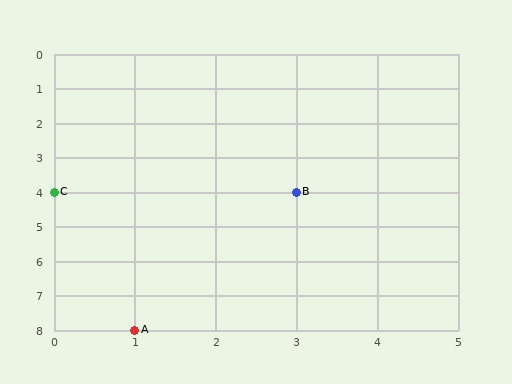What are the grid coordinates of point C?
Point C is at grid coordinates (0, 4).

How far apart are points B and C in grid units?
Points B and C are 3 columns apart.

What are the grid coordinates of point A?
Point A is at grid coordinates (1, 8).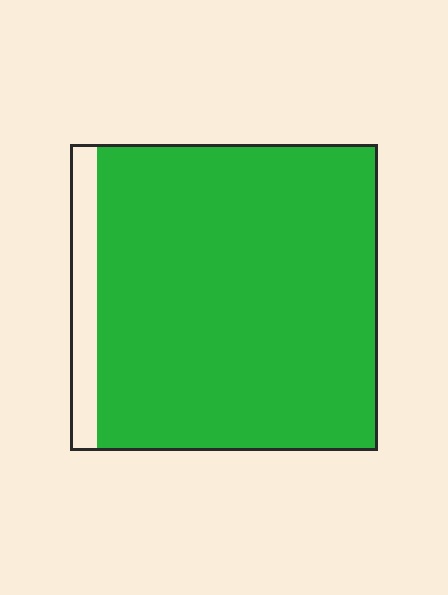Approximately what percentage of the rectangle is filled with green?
Approximately 90%.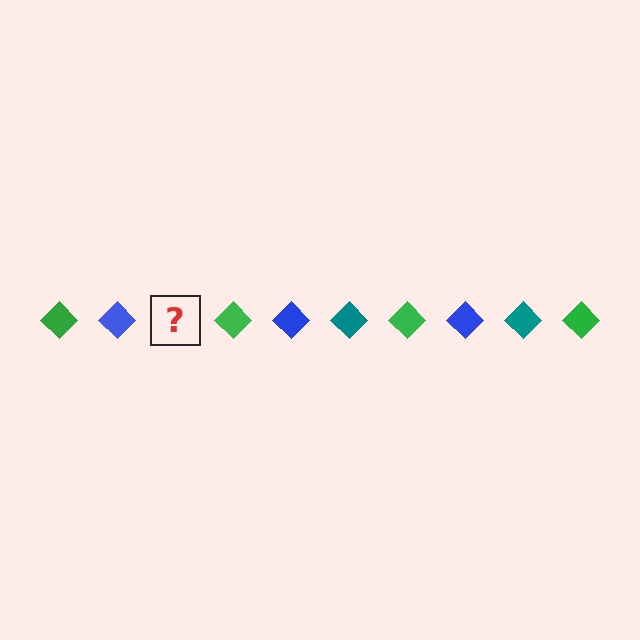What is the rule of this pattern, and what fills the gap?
The rule is that the pattern cycles through green, blue, teal diamonds. The gap should be filled with a teal diamond.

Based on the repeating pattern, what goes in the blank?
The blank should be a teal diamond.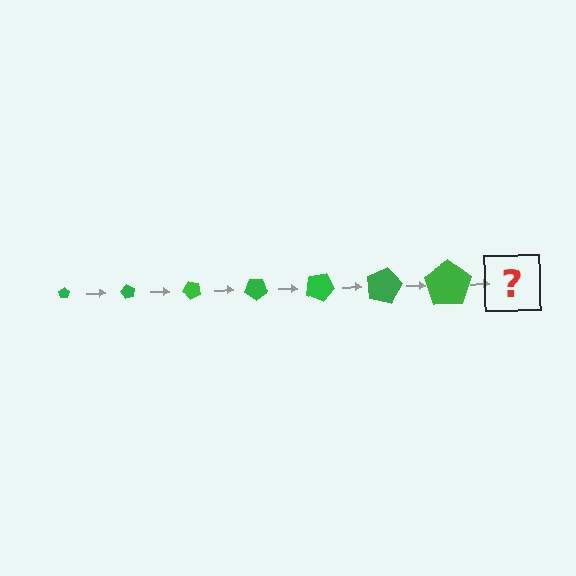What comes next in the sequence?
The next element should be a pentagon, larger than the previous one and rotated 420 degrees from the start.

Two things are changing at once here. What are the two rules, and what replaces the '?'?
The two rules are that the pentagon grows larger each step and it rotates 60 degrees each step. The '?' should be a pentagon, larger than the previous one and rotated 420 degrees from the start.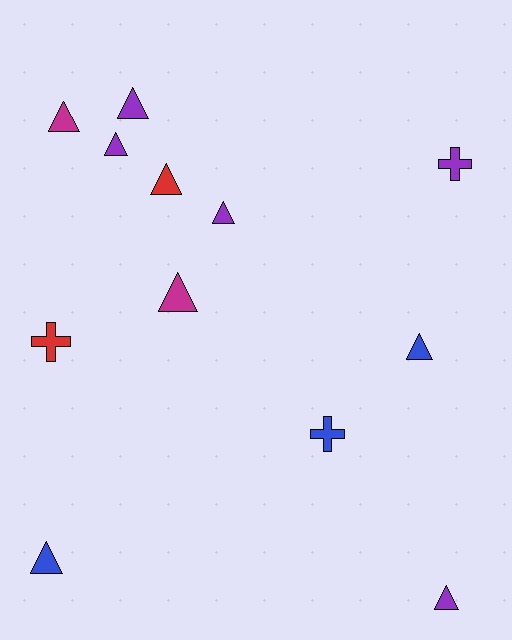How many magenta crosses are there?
There are no magenta crosses.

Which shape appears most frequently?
Triangle, with 9 objects.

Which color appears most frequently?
Purple, with 5 objects.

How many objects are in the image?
There are 12 objects.